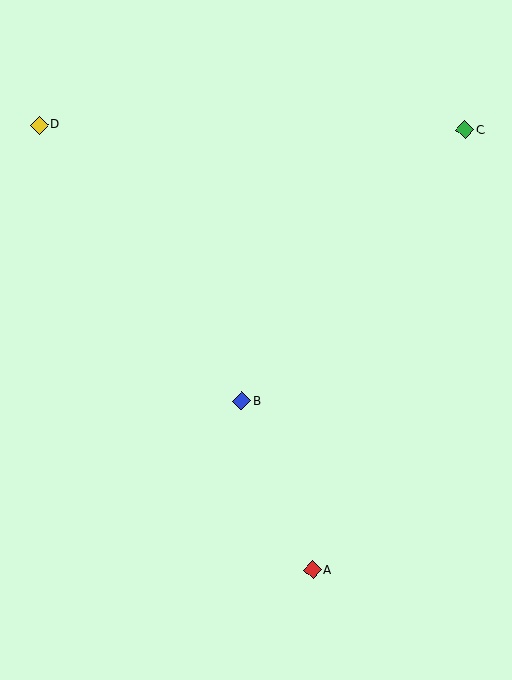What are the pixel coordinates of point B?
Point B is at (242, 401).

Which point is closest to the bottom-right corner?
Point A is closest to the bottom-right corner.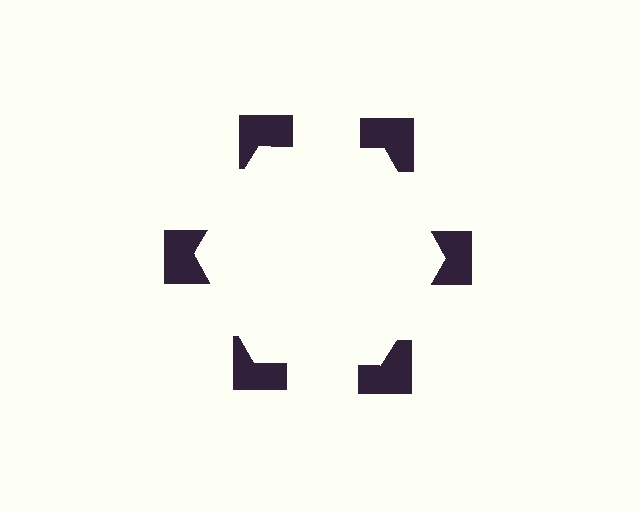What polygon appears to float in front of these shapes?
An illusory hexagon — its edges are inferred from the aligned wedge cuts in the notched squares, not physically drawn.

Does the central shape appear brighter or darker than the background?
It typically appears slightly brighter than the background, even though no actual brightness change is drawn.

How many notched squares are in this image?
There are 6 — one at each vertex of the illusory hexagon.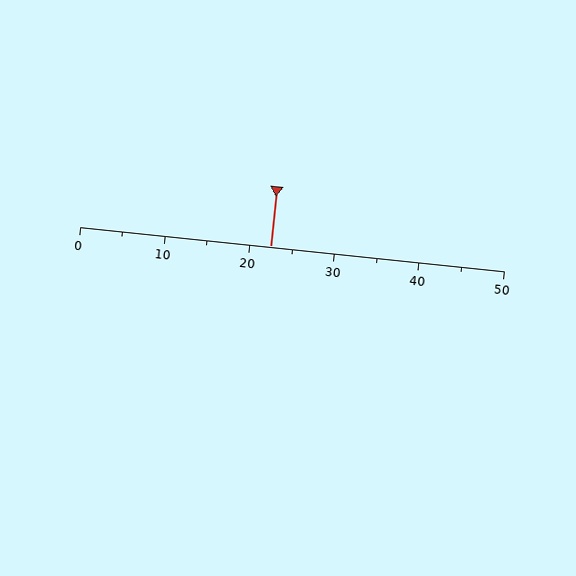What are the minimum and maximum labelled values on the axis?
The axis runs from 0 to 50.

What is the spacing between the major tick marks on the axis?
The major ticks are spaced 10 apart.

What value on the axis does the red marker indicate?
The marker indicates approximately 22.5.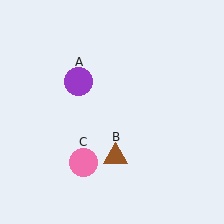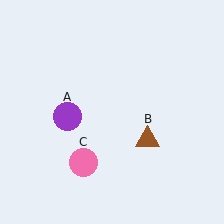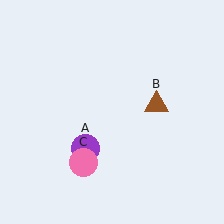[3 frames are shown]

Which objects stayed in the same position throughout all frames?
Pink circle (object C) remained stationary.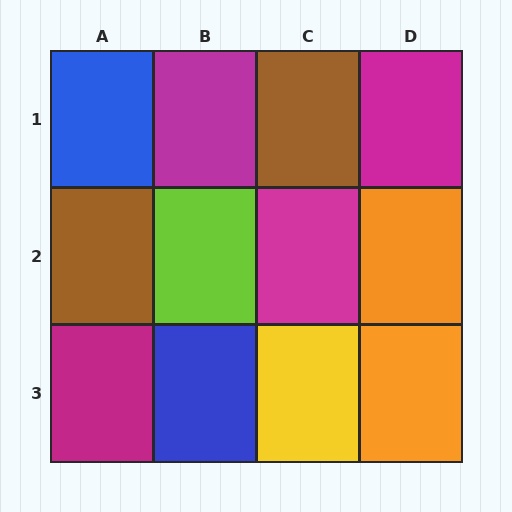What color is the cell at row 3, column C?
Yellow.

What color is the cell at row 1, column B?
Magenta.